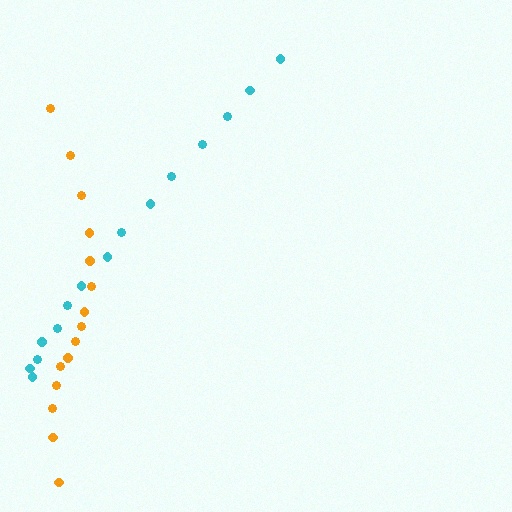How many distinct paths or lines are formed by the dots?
There are 2 distinct paths.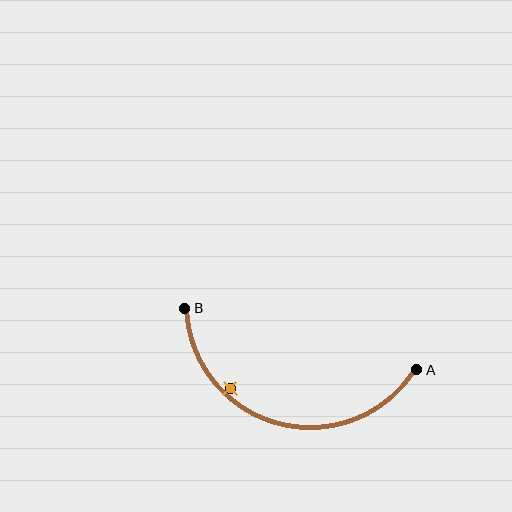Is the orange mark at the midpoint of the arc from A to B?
No — the orange mark does not lie on the arc at all. It sits slightly inside the curve.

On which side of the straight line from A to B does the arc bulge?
The arc bulges below the straight line connecting A and B.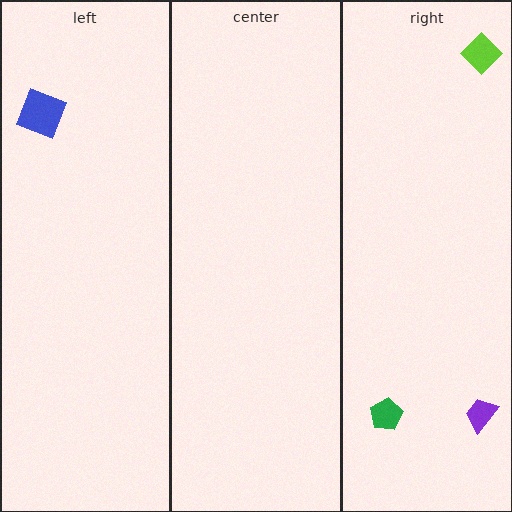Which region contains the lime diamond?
The right region.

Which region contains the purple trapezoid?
The right region.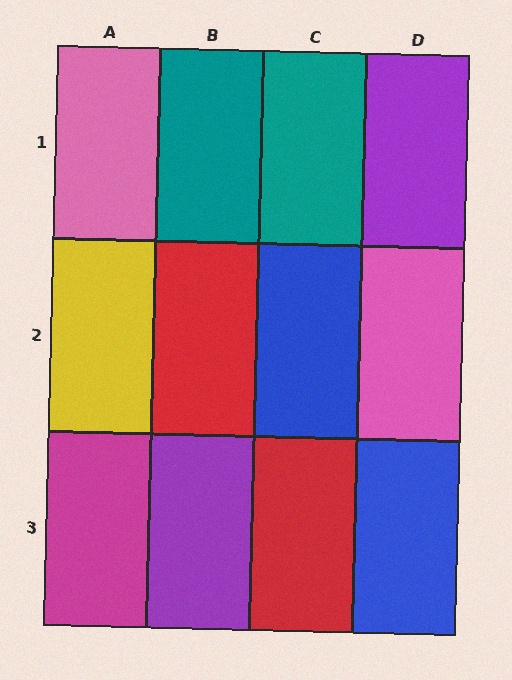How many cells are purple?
2 cells are purple.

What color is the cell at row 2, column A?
Yellow.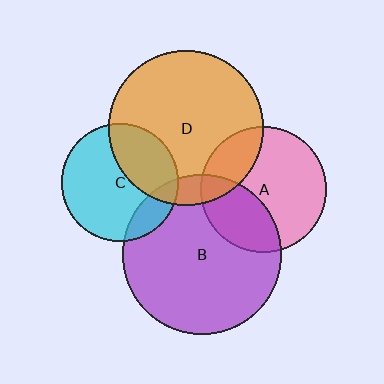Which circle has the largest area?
Circle B (purple).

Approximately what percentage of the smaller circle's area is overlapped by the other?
Approximately 25%.